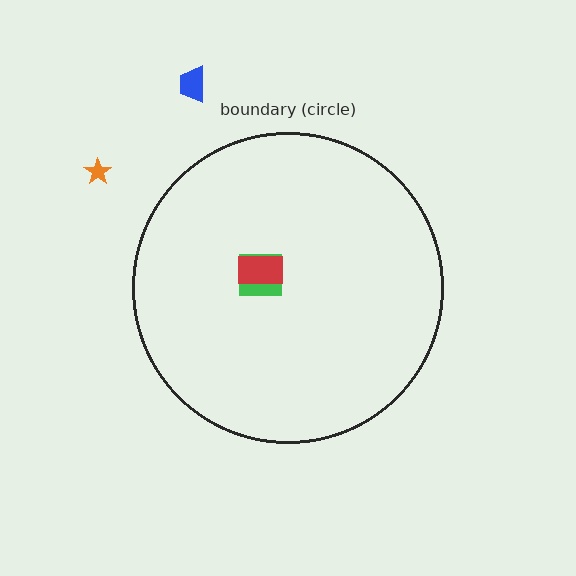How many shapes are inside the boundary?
2 inside, 2 outside.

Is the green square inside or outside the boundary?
Inside.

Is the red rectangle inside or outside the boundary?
Inside.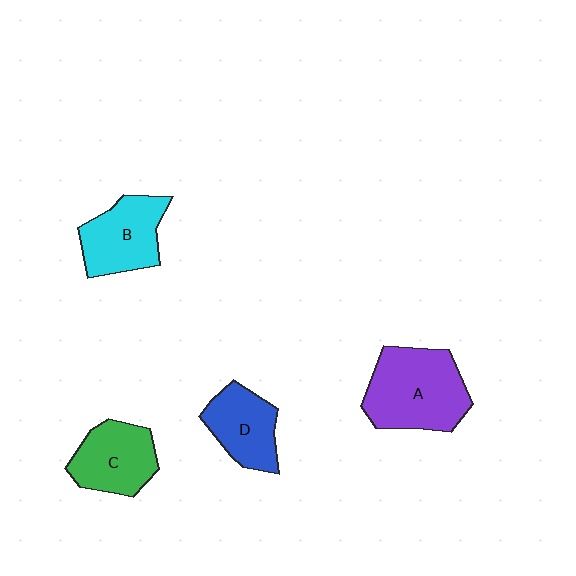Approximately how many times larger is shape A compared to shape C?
Approximately 1.4 times.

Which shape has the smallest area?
Shape D (blue).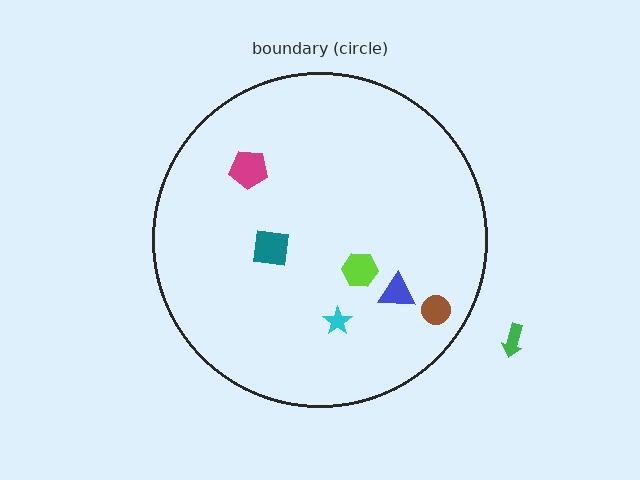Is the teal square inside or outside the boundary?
Inside.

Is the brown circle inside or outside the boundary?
Inside.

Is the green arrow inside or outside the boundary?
Outside.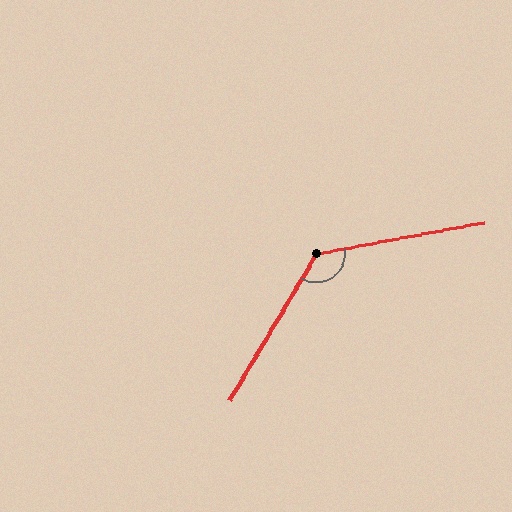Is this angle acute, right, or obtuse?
It is obtuse.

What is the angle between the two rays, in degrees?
Approximately 131 degrees.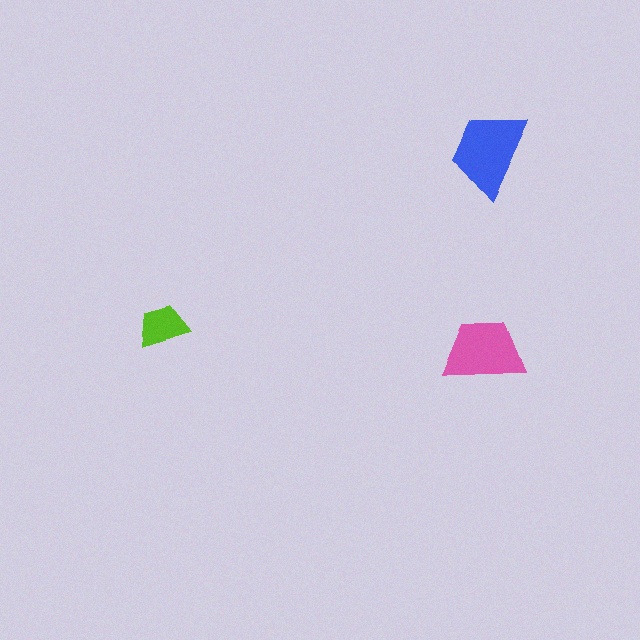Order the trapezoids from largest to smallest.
the blue one, the pink one, the lime one.